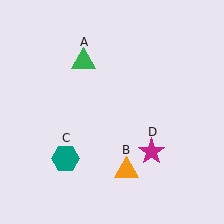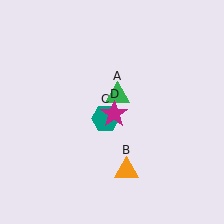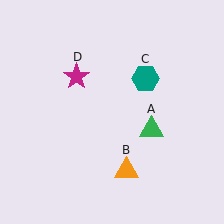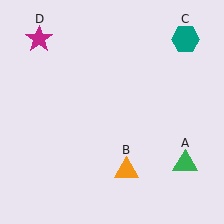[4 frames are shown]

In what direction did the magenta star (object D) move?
The magenta star (object D) moved up and to the left.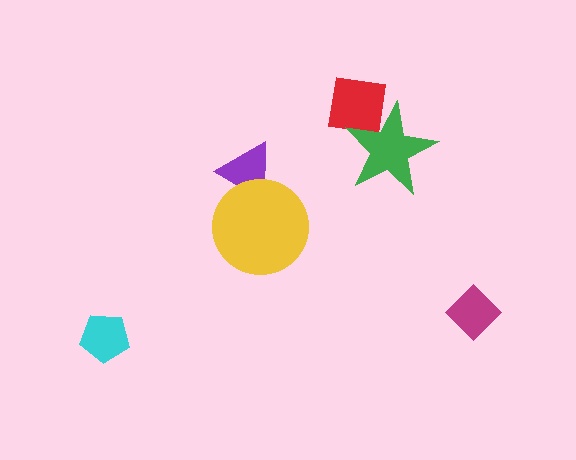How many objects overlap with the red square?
1 object overlaps with the red square.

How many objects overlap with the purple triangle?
1 object overlaps with the purple triangle.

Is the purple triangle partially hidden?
Yes, it is partially covered by another shape.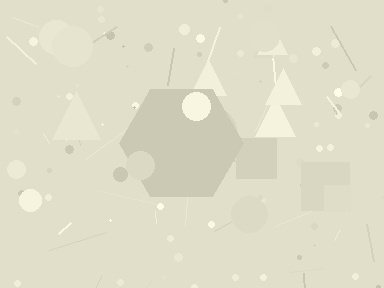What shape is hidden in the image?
A hexagon is hidden in the image.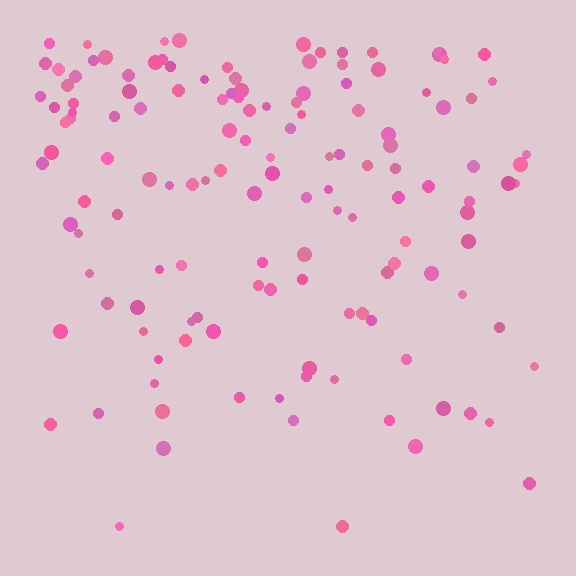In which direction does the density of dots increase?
From bottom to top, with the top side densest.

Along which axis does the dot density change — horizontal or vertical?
Vertical.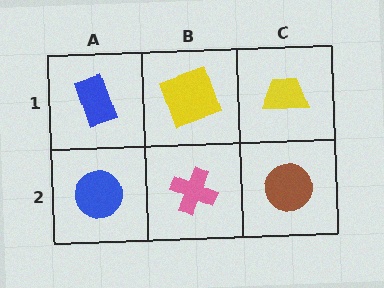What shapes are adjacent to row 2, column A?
A blue rectangle (row 1, column A), a pink cross (row 2, column B).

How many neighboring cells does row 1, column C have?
2.